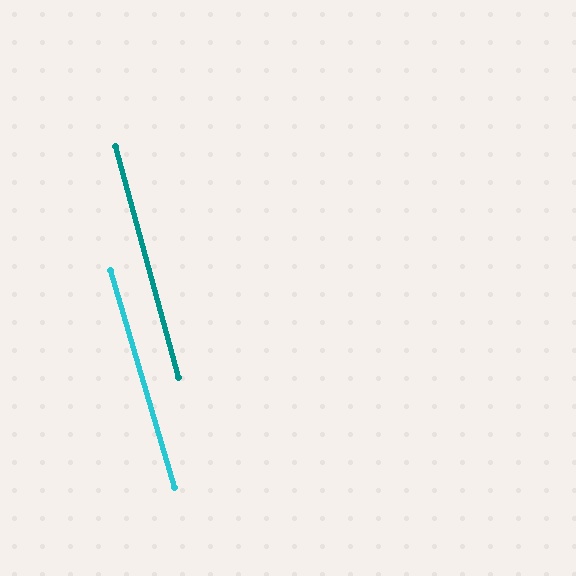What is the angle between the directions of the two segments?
Approximately 2 degrees.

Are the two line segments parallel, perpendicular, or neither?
Parallel — their directions differ by only 1.5°.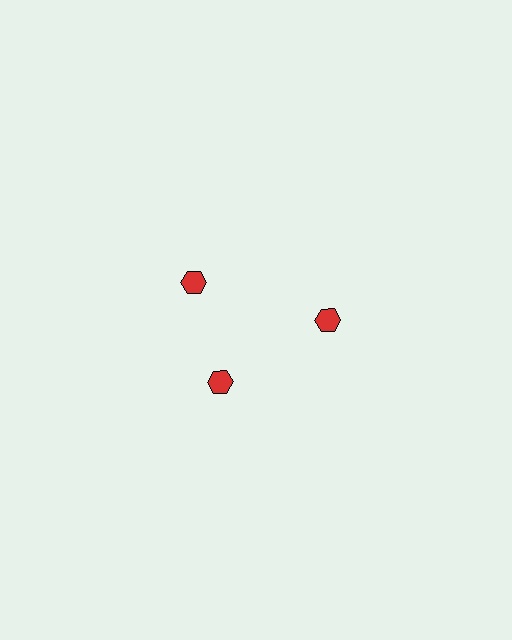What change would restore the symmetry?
The symmetry would be restored by rotating it back into even spacing with its neighbors so that all 3 hexagons sit at equal angles and equal distance from the center.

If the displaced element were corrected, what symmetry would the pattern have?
It would have 3-fold rotational symmetry — the pattern would map onto itself every 120 degrees.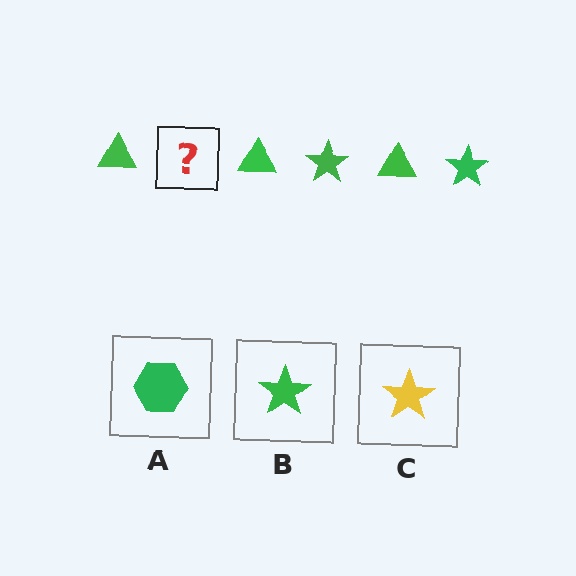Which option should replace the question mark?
Option B.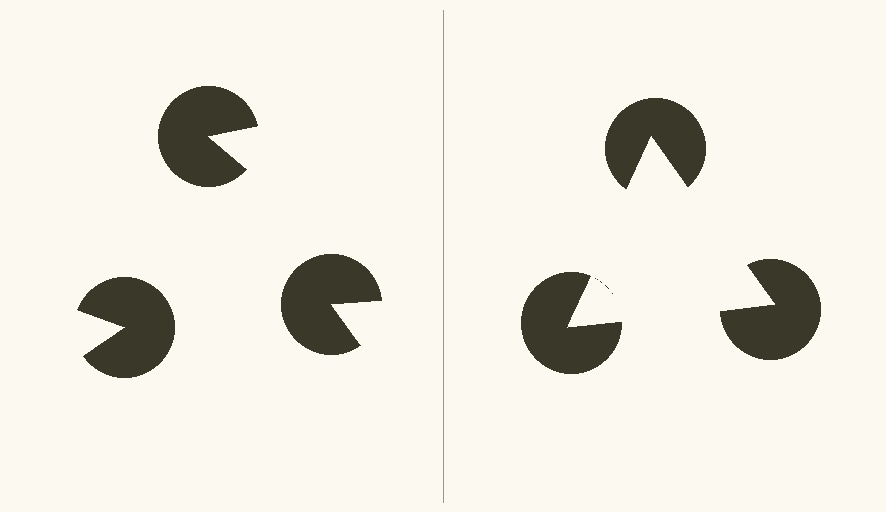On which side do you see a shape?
An illusory triangle appears on the right side. On the left side the wedge cuts are rotated, so no coherent shape forms.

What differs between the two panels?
The pac-man discs are positioned identically on both sides; only the wedge orientations differ. On the right they align to a triangle; on the left they are misaligned.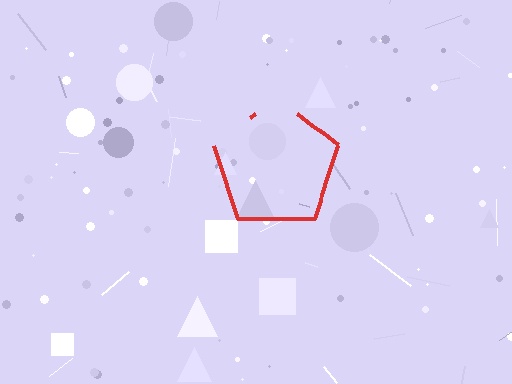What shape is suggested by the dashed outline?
The dashed outline suggests a pentagon.